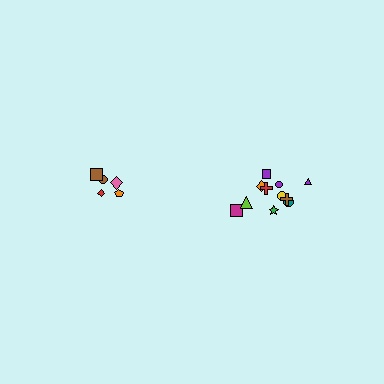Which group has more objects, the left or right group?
The right group.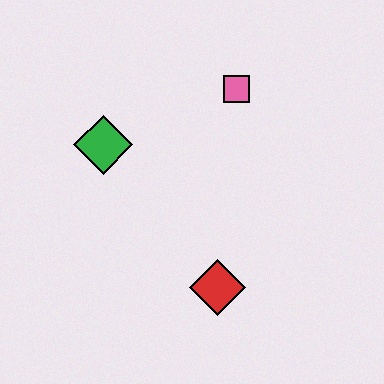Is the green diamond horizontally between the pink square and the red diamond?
No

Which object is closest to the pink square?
The green diamond is closest to the pink square.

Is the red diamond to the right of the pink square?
No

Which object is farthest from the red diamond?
The pink square is farthest from the red diamond.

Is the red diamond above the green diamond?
No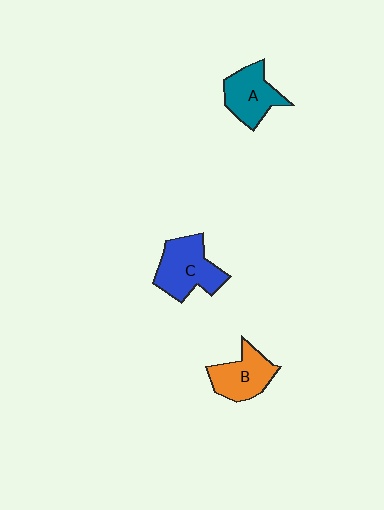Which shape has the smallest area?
Shape A (teal).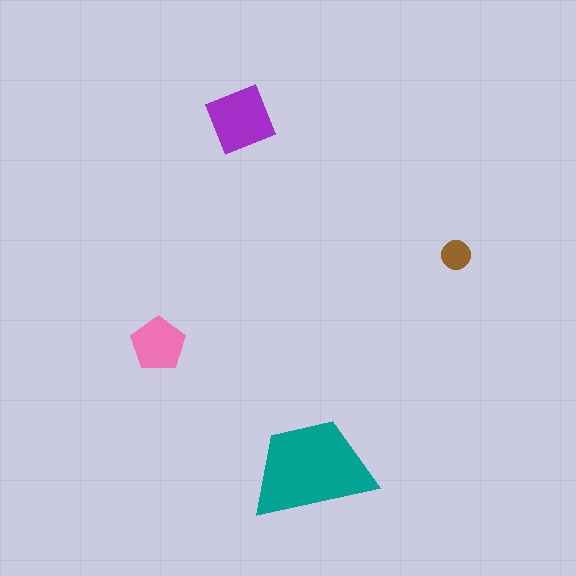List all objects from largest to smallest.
The teal trapezoid, the purple diamond, the pink pentagon, the brown circle.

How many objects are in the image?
There are 4 objects in the image.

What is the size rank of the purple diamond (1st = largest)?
2nd.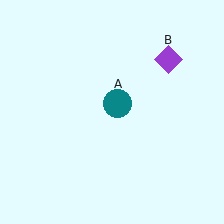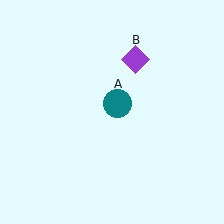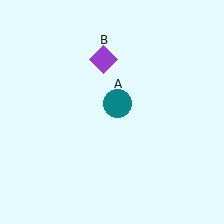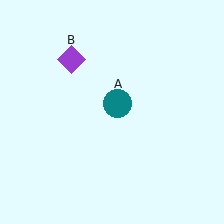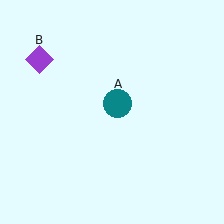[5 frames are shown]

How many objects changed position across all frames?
1 object changed position: purple diamond (object B).